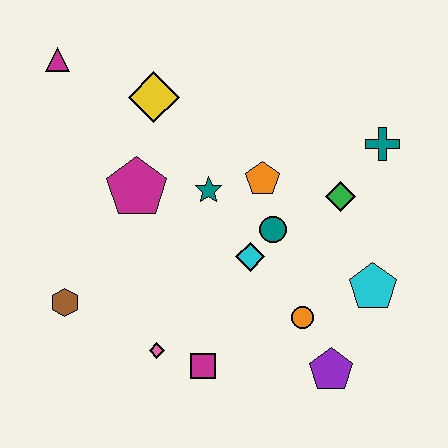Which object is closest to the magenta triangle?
The yellow diamond is closest to the magenta triangle.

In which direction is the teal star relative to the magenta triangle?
The teal star is to the right of the magenta triangle.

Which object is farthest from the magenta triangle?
The purple pentagon is farthest from the magenta triangle.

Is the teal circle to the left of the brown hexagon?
No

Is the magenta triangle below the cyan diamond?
No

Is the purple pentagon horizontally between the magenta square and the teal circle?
No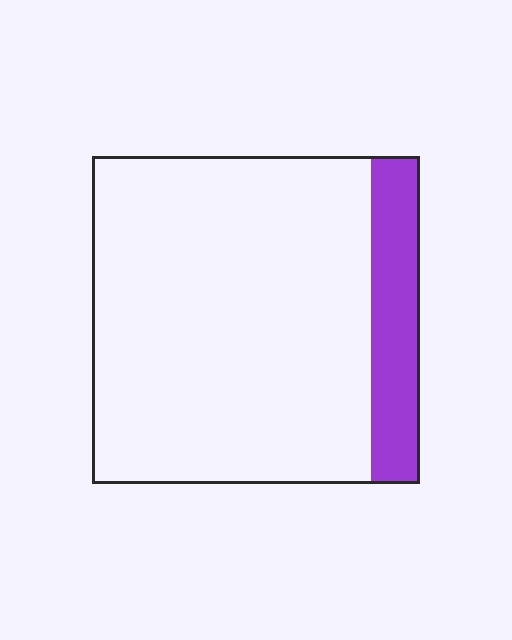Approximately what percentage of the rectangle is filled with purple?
Approximately 15%.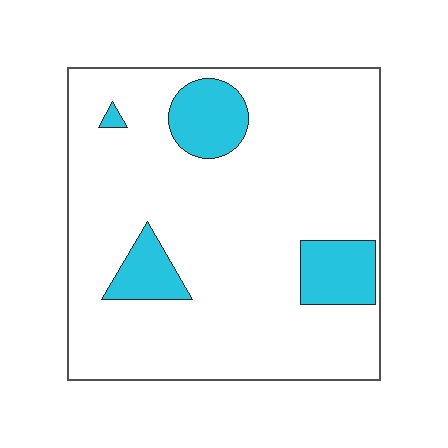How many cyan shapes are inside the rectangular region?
4.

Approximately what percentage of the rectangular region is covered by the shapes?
Approximately 15%.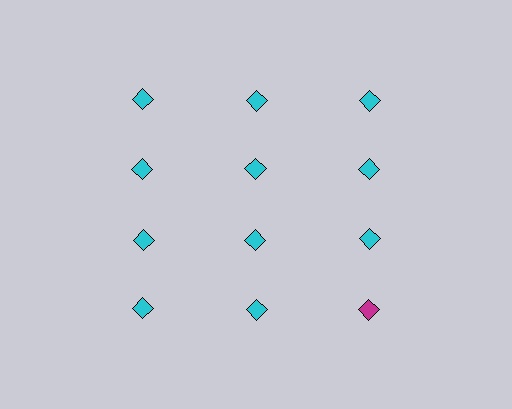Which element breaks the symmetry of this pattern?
The magenta diamond in the fourth row, center column breaks the symmetry. All other shapes are cyan diamonds.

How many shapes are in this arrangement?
There are 12 shapes arranged in a grid pattern.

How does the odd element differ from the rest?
It has a different color: magenta instead of cyan.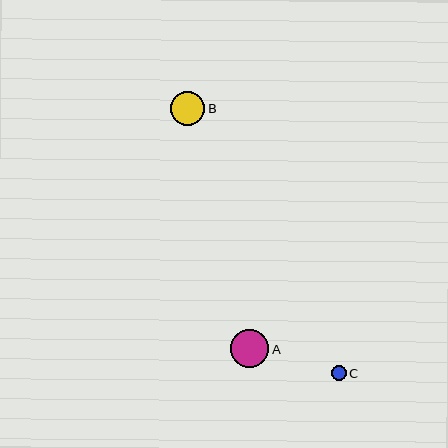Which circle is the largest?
Circle A is the largest with a size of approximately 38 pixels.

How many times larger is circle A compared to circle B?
Circle A is approximately 1.1 times the size of circle B.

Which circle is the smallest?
Circle C is the smallest with a size of approximately 15 pixels.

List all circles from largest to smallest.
From largest to smallest: A, B, C.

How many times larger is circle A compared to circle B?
Circle A is approximately 1.1 times the size of circle B.